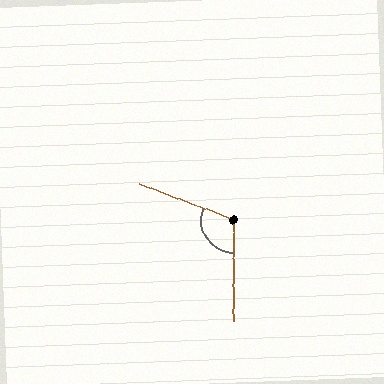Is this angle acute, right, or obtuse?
It is obtuse.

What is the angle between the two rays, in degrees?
Approximately 111 degrees.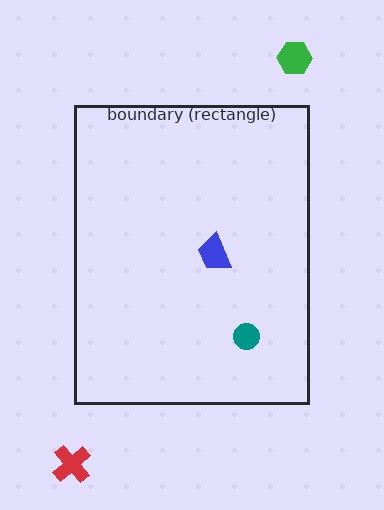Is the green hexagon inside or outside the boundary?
Outside.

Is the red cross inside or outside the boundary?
Outside.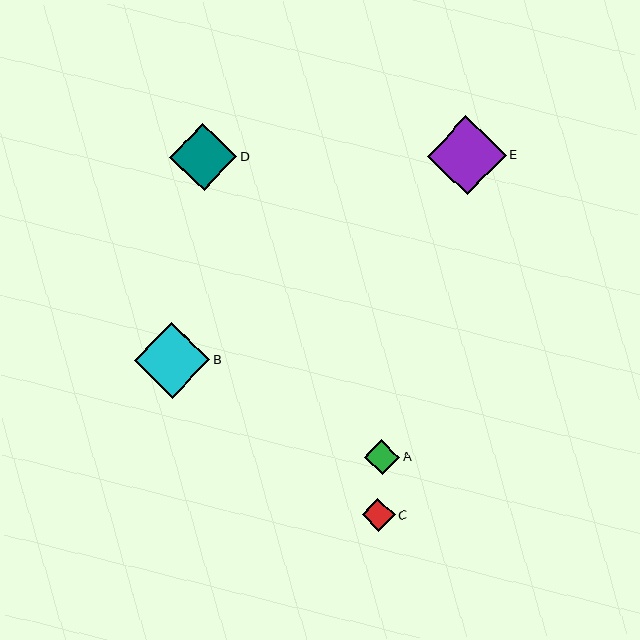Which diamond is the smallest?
Diamond C is the smallest with a size of approximately 33 pixels.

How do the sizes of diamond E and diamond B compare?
Diamond E and diamond B are approximately the same size.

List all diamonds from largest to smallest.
From largest to smallest: E, B, D, A, C.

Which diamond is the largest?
Diamond E is the largest with a size of approximately 78 pixels.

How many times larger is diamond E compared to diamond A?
Diamond E is approximately 2.2 times the size of diamond A.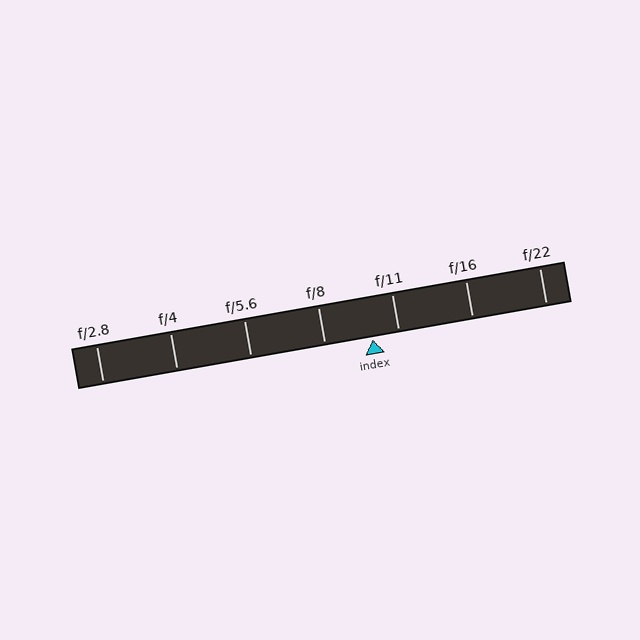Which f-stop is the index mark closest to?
The index mark is closest to f/11.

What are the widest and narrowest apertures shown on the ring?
The widest aperture shown is f/2.8 and the narrowest is f/22.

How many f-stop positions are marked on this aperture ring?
There are 7 f-stop positions marked.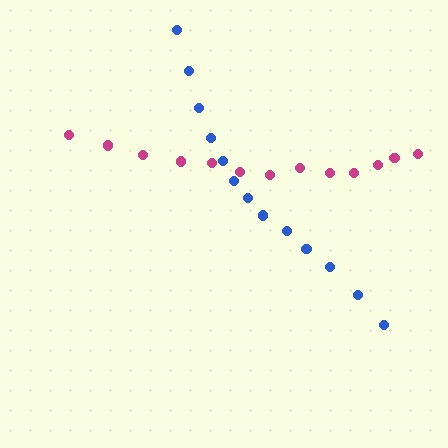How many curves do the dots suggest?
There are 2 distinct paths.